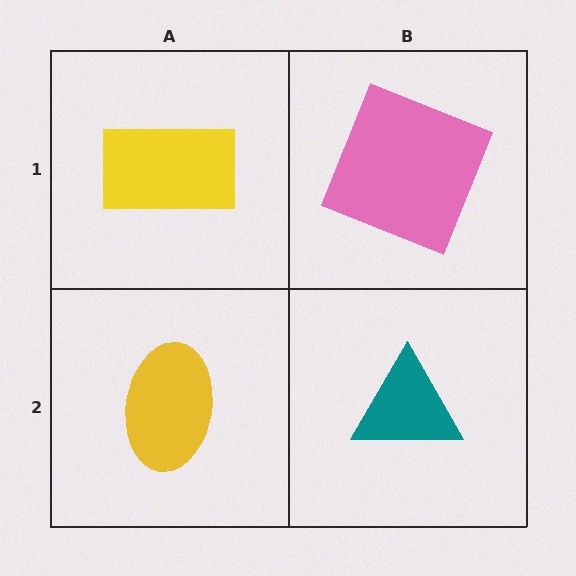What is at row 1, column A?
A yellow rectangle.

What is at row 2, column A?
A yellow ellipse.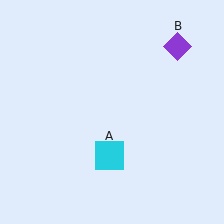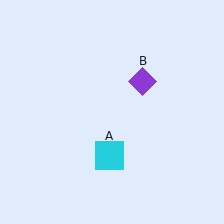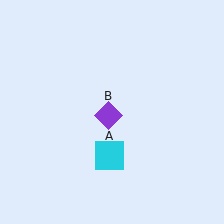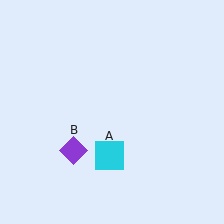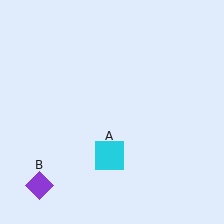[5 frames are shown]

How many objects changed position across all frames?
1 object changed position: purple diamond (object B).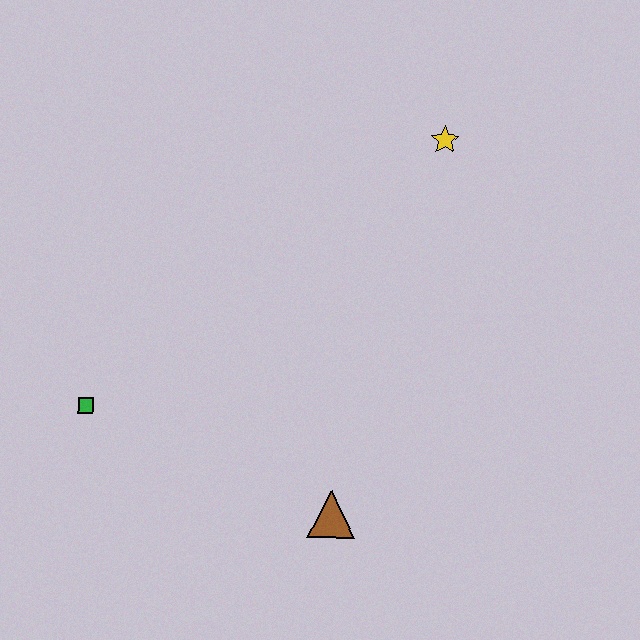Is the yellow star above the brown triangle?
Yes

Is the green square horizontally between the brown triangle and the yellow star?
No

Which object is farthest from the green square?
The yellow star is farthest from the green square.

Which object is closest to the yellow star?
The brown triangle is closest to the yellow star.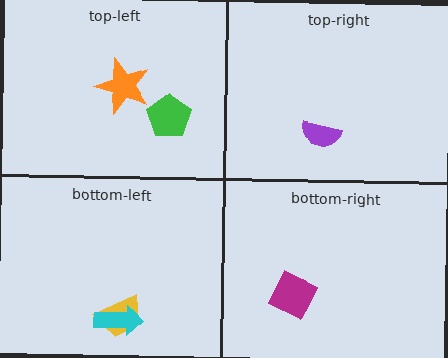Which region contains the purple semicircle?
The top-right region.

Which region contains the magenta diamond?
The bottom-right region.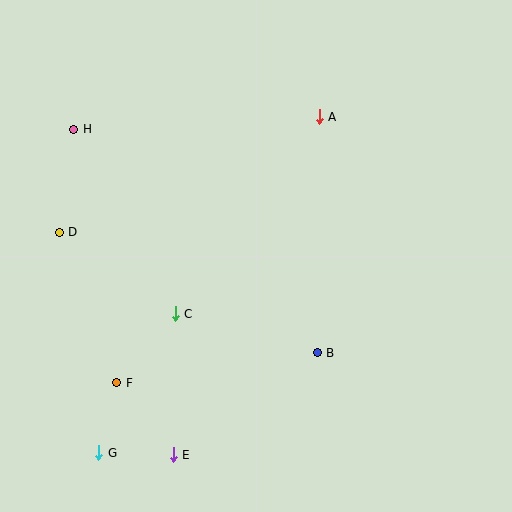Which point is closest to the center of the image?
Point C at (175, 314) is closest to the center.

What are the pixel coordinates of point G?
Point G is at (99, 453).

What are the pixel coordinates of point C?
Point C is at (175, 314).